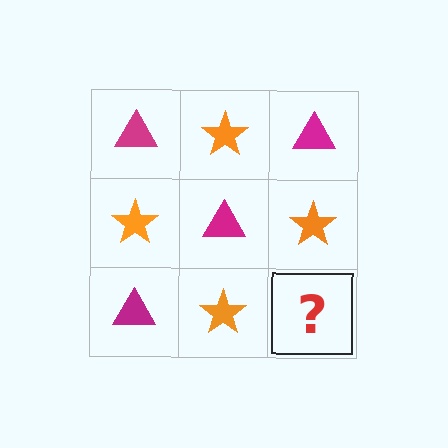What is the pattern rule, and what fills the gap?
The rule is that it alternates magenta triangle and orange star in a checkerboard pattern. The gap should be filled with a magenta triangle.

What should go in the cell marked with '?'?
The missing cell should contain a magenta triangle.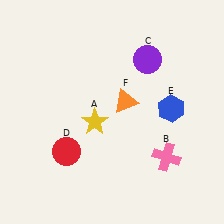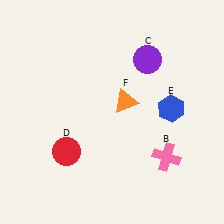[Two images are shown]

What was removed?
The yellow star (A) was removed in Image 2.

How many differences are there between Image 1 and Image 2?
There is 1 difference between the two images.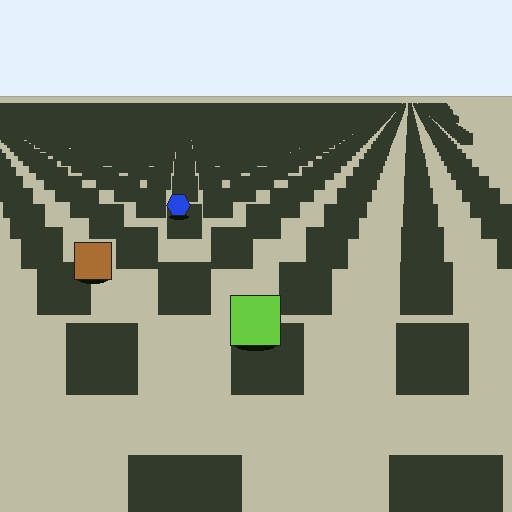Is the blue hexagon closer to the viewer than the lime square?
No. The lime square is closer — you can tell from the texture gradient: the ground texture is coarser near it.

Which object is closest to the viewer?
The lime square is closest. The texture marks near it are larger and more spread out.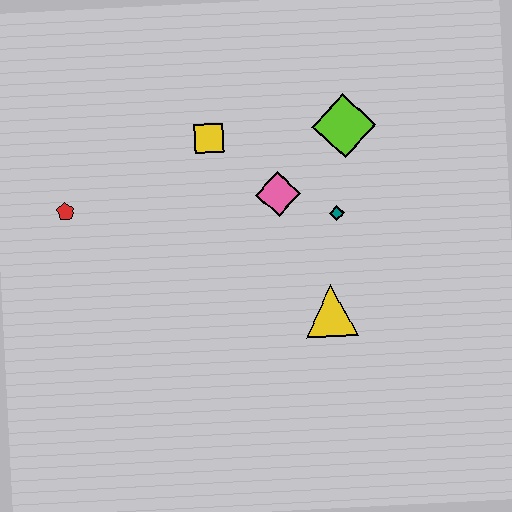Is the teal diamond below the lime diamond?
Yes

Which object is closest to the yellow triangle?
The teal diamond is closest to the yellow triangle.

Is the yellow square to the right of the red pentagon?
Yes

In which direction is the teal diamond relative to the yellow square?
The teal diamond is to the right of the yellow square.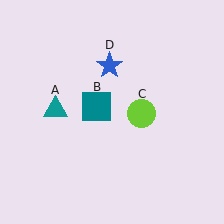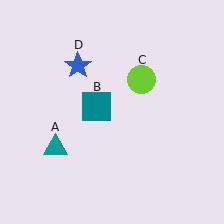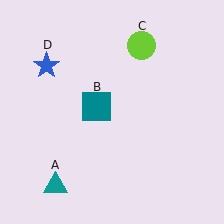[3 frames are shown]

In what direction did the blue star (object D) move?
The blue star (object D) moved left.